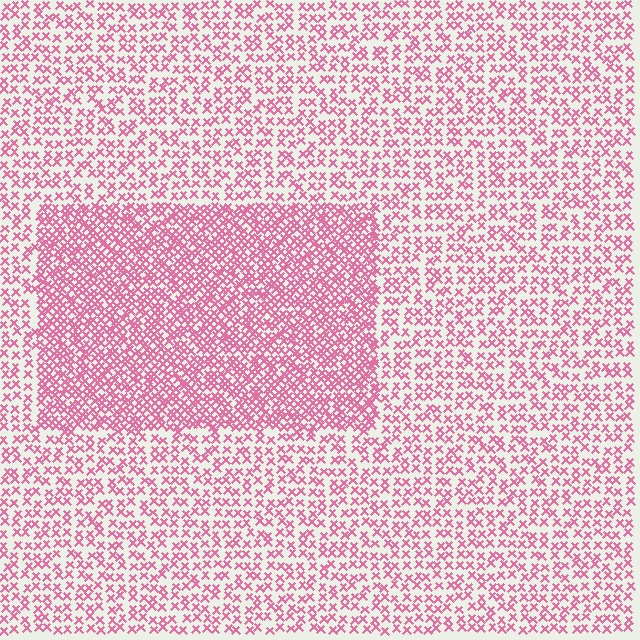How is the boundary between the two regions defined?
The boundary is defined by a change in element density (approximately 2.0x ratio). All elements are the same color, size, and shape.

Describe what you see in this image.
The image contains small pink elements arranged at two different densities. A rectangle-shaped region is visible where the elements are more densely packed than the surrounding area.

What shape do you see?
I see a rectangle.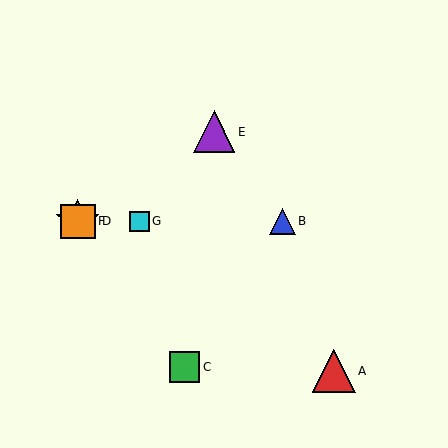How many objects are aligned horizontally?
4 objects (B, D, F, G) are aligned horizontally.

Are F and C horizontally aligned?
No, F is at y≈221 and C is at y≈367.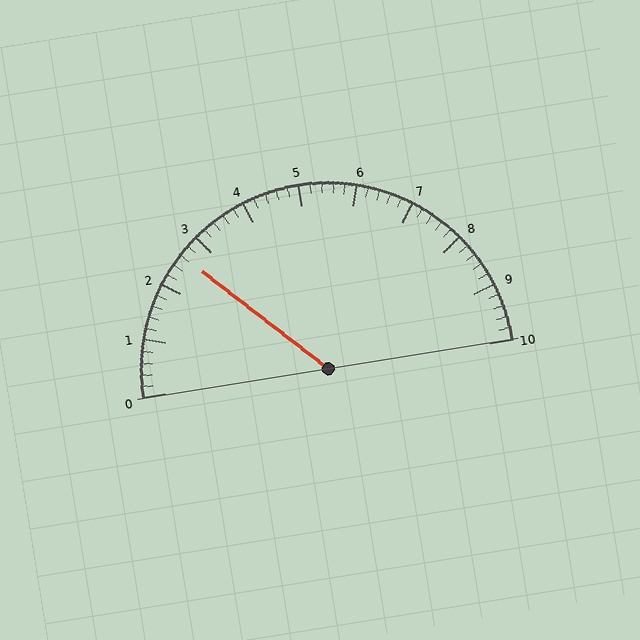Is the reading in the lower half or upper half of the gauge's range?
The reading is in the lower half of the range (0 to 10).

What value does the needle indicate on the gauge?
The needle indicates approximately 2.6.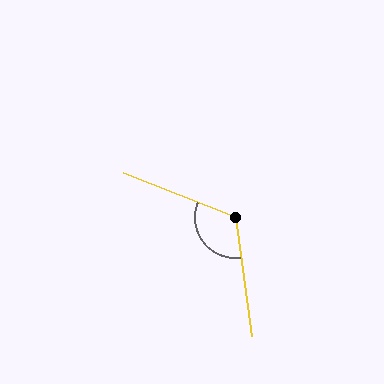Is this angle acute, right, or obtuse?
It is obtuse.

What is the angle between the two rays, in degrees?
Approximately 119 degrees.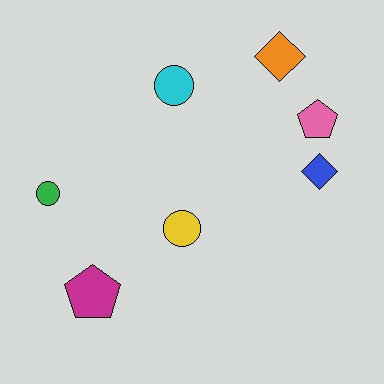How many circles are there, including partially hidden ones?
There are 3 circles.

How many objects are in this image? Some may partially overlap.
There are 7 objects.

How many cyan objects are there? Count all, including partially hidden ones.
There is 1 cyan object.